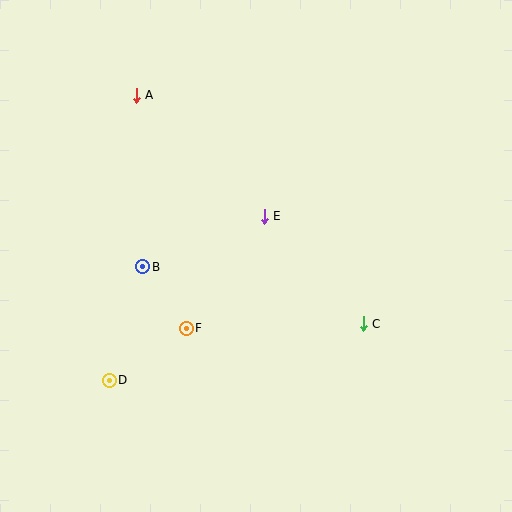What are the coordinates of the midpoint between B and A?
The midpoint between B and A is at (140, 181).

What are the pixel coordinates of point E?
Point E is at (264, 216).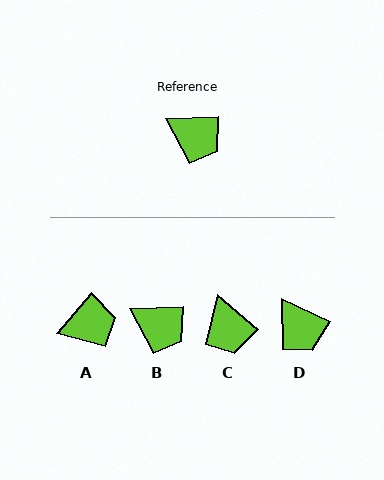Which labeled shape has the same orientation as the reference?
B.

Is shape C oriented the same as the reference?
No, it is off by about 43 degrees.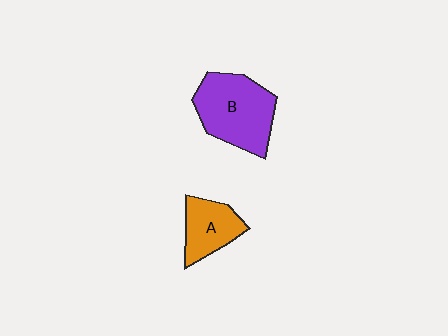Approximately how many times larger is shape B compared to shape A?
Approximately 1.7 times.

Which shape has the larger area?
Shape B (purple).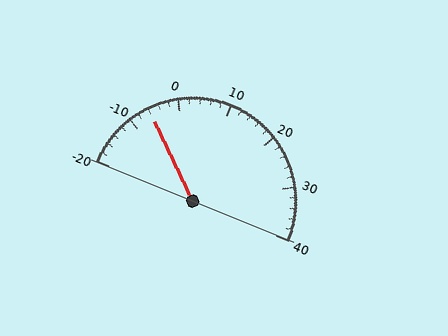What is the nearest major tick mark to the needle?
The nearest major tick mark is -10.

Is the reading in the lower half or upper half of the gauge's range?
The reading is in the lower half of the range (-20 to 40).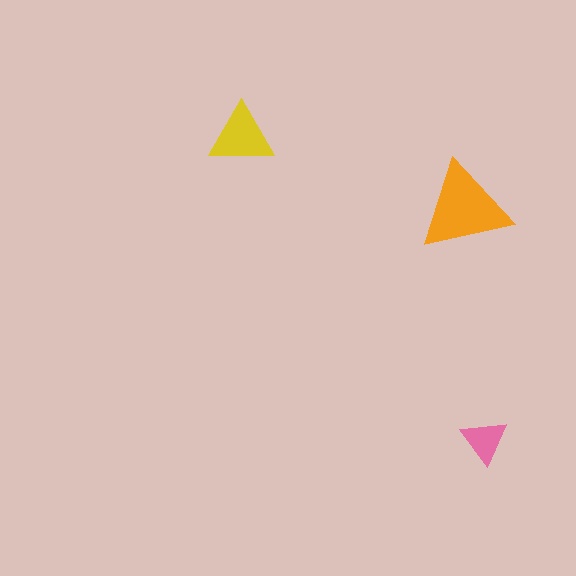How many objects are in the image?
There are 3 objects in the image.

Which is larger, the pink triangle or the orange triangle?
The orange one.